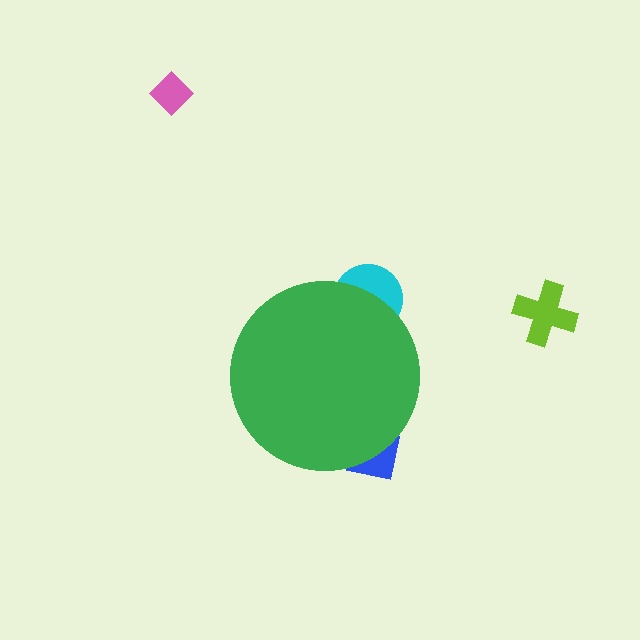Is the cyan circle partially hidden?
Yes, the cyan circle is partially hidden behind the green circle.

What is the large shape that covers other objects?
A green circle.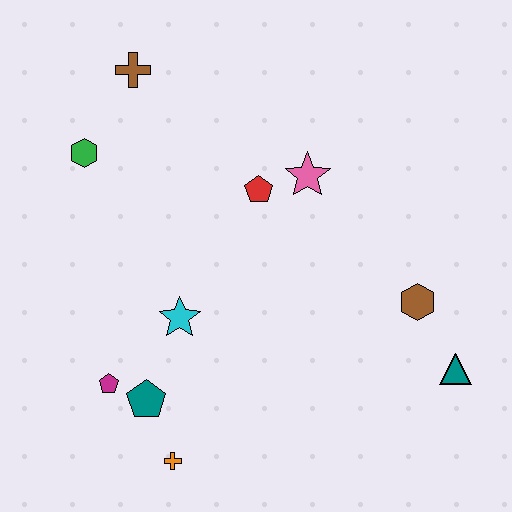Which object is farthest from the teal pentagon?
The brown cross is farthest from the teal pentagon.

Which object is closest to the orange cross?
The teal pentagon is closest to the orange cross.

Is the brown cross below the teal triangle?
No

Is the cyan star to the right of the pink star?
No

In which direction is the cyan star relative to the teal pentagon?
The cyan star is above the teal pentagon.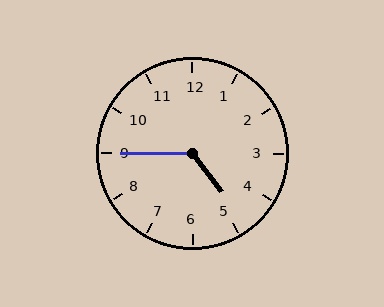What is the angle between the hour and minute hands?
Approximately 128 degrees.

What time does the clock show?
4:45.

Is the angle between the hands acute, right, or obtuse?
It is obtuse.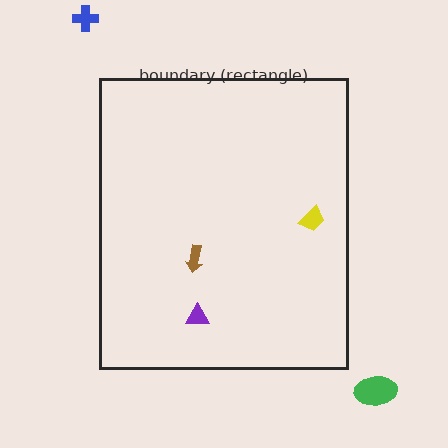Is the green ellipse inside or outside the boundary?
Outside.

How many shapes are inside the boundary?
3 inside, 2 outside.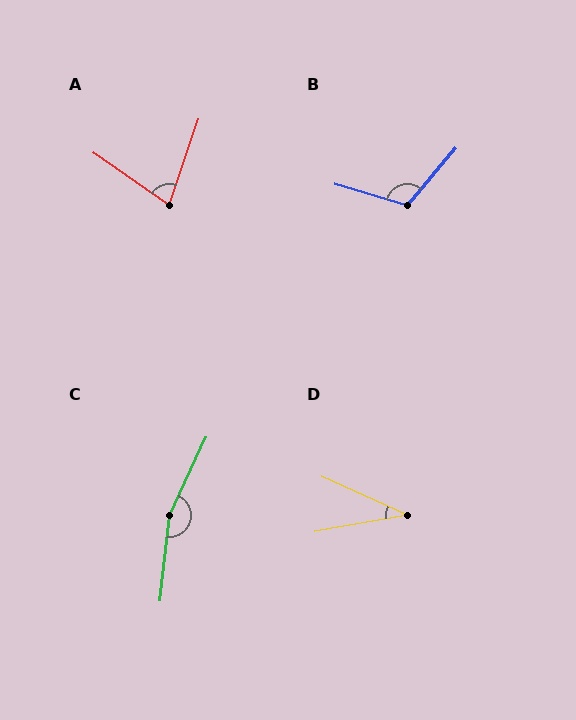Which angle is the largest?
C, at approximately 161 degrees.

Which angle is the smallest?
D, at approximately 34 degrees.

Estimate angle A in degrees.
Approximately 74 degrees.